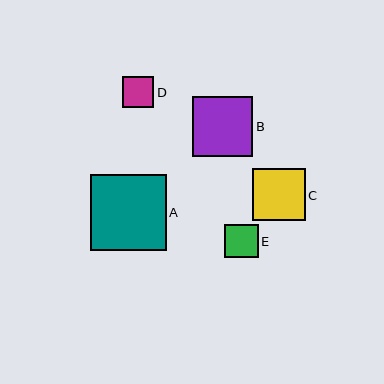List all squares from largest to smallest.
From largest to smallest: A, B, C, E, D.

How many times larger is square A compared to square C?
Square A is approximately 1.4 times the size of square C.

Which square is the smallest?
Square D is the smallest with a size of approximately 31 pixels.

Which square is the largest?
Square A is the largest with a size of approximately 76 pixels.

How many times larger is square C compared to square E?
Square C is approximately 1.6 times the size of square E.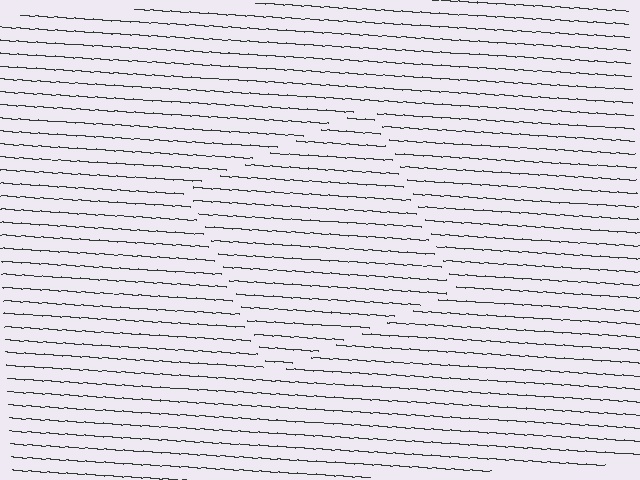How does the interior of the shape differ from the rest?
The interior of the shape contains the same grating, shifted by half a period — the contour is defined by the phase discontinuity where line-ends from the inner and outer gratings abut.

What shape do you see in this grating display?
An illusory square. The interior of the shape contains the same grating, shifted by half a period — the contour is defined by the phase discontinuity where line-ends from the inner and outer gratings abut.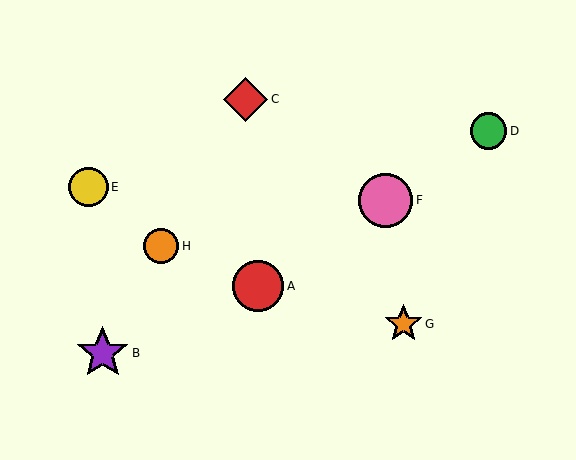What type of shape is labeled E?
Shape E is a yellow circle.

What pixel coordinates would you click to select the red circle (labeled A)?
Click at (258, 286) to select the red circle A.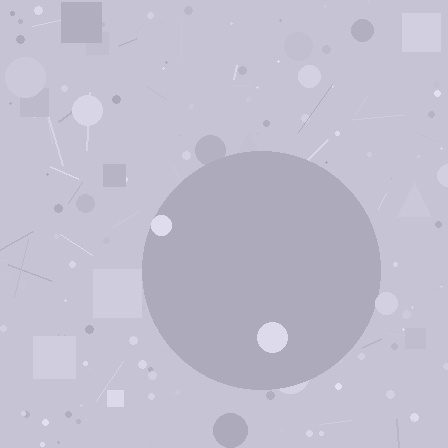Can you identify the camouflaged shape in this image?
The camouflaged shape is a circle.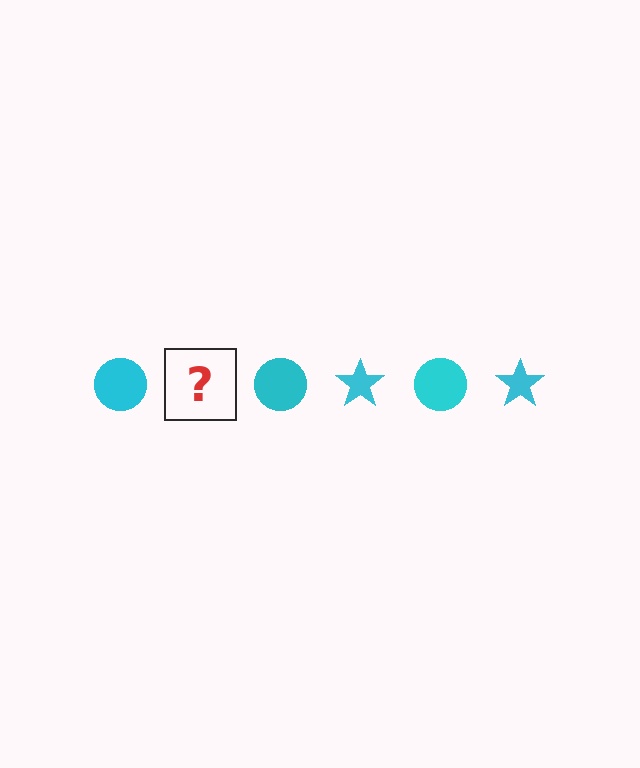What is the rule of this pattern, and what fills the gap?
The rule is that the pattern cycles through circle, star shapes in cyan. The gap should be filled with a cyan star.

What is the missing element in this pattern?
The missing element is a cyan star.